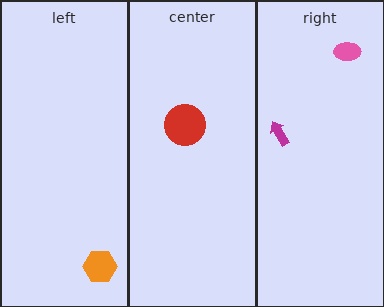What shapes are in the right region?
The magenta arrow, the pink ellipse.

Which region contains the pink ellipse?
The right region.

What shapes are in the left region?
The orange hexagon.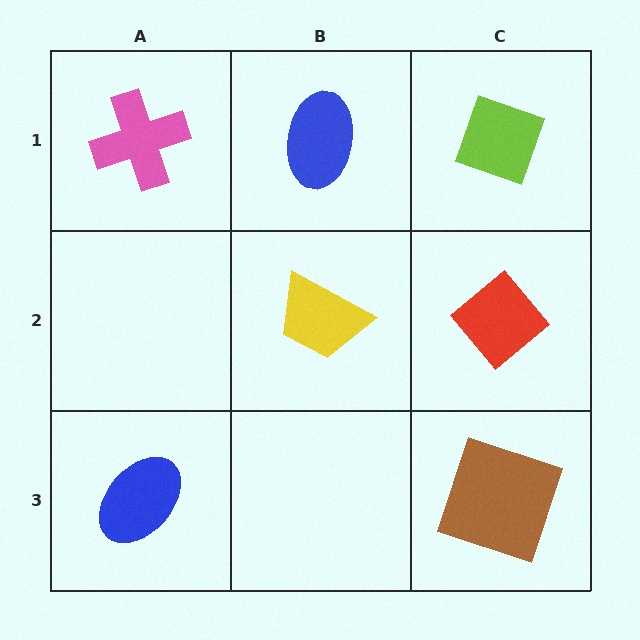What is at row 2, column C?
A red diamond.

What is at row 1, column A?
A pink cross.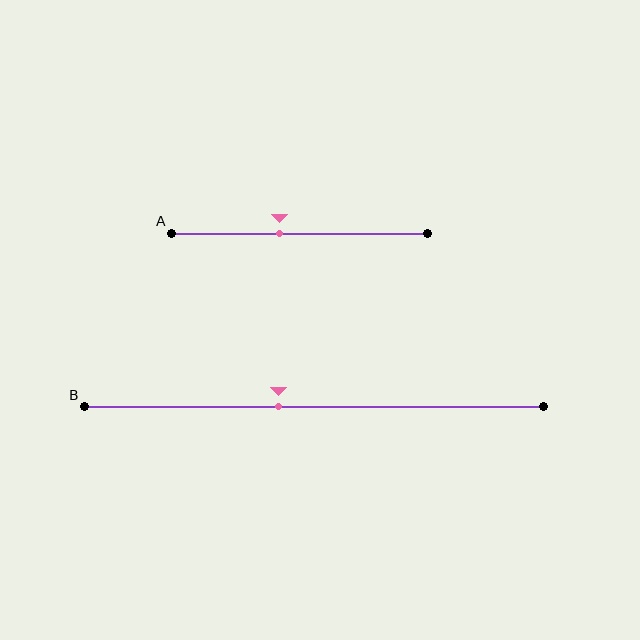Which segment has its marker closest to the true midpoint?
Segment B has its marker closest to the true midpoint.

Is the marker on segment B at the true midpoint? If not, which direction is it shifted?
No, the marker on segment B is shifted to the left by about 8% of the segment length.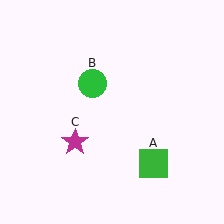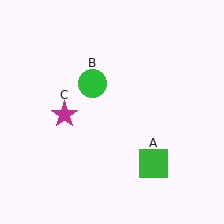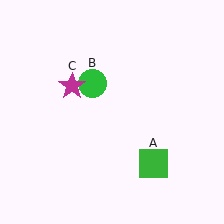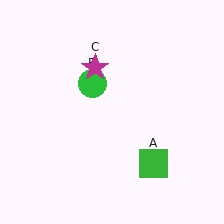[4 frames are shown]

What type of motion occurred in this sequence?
The magenta star (object C) rotated clockwise around the center of the scene.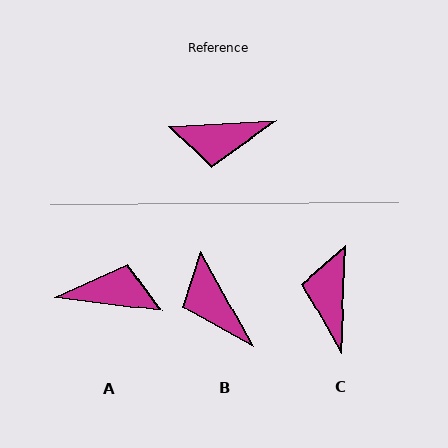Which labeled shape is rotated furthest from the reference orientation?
A, about 169 degrees away.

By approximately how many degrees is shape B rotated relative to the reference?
Approximately 64 degrees clockwise.